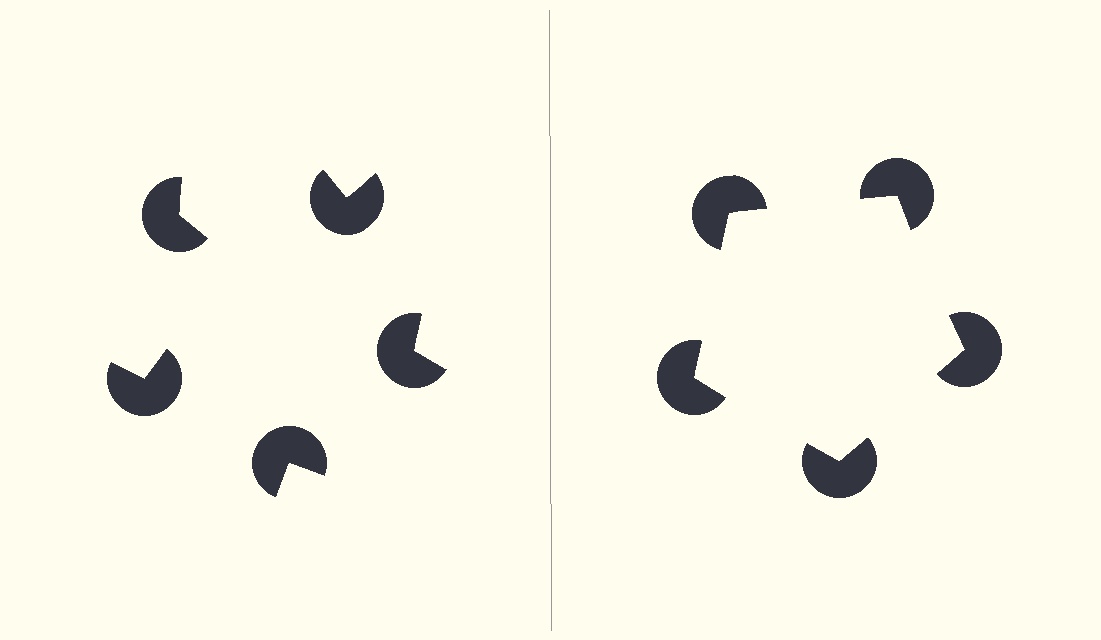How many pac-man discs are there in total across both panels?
10 — 5 on each side.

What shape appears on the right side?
An illusory pentagon.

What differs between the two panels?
The pac-man discs are positioned identically on both sides; only the wedge orientations differ. On the right they align to a pentagon; on the left they are misaligned.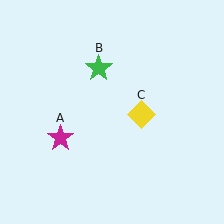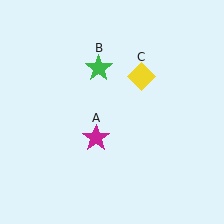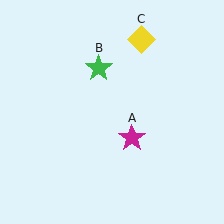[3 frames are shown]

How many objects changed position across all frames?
2 objects changed position: magenta star (object A), yellow diamond (object C).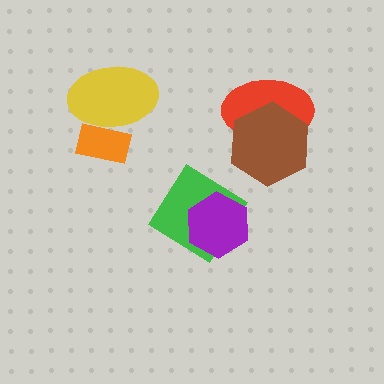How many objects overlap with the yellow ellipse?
1 object overlaps with the yellow ellipse.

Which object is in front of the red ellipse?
The brown hexagon is in front of the red ellipse.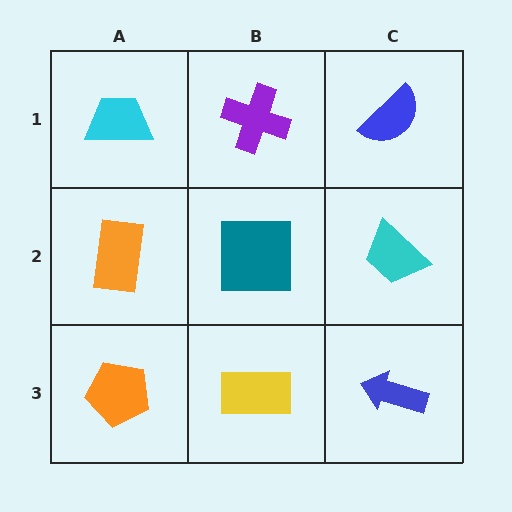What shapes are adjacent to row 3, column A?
An orange rectangle (row 2, column A), a yellow rectangle (row 3, column B).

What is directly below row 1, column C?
A cyan trapezoid.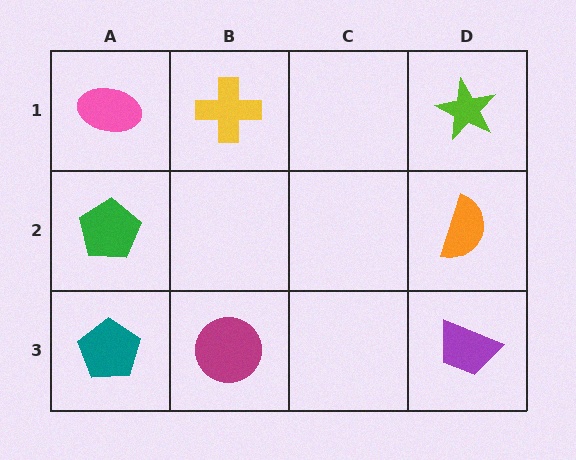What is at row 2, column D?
An orange semicircle.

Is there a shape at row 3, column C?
No, that cell is empty.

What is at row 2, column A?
A green pentagon.